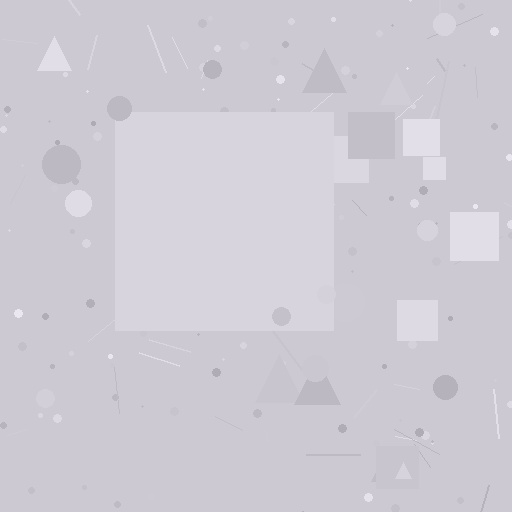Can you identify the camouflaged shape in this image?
The camouflaged shape is a square.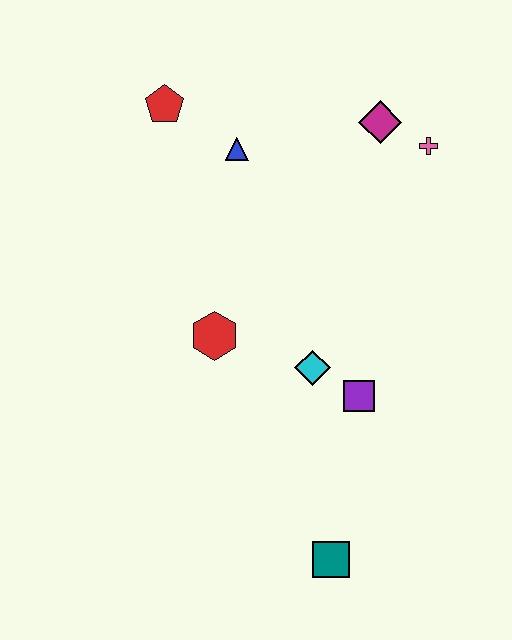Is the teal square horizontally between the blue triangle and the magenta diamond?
Yes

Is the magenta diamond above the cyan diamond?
Yes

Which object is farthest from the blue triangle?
The teal square is farthest from the blue triangle.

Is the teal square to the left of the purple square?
Yes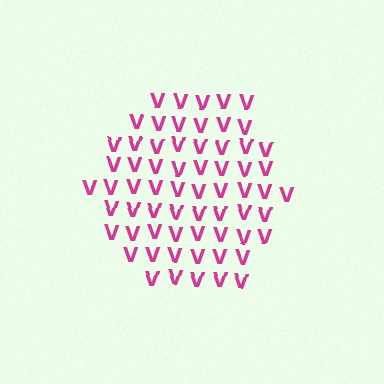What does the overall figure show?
The overall figure shows a hexagon.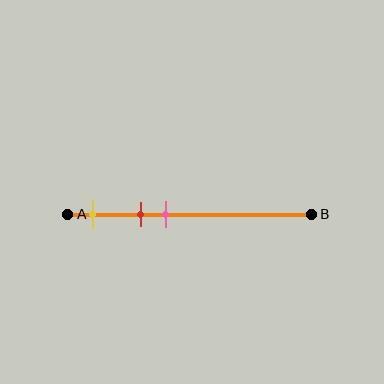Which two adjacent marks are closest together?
The red and pink marks are the closest adjacent pair.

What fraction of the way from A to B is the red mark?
The red mark is approximately 30% (0.3) of the way from A to B.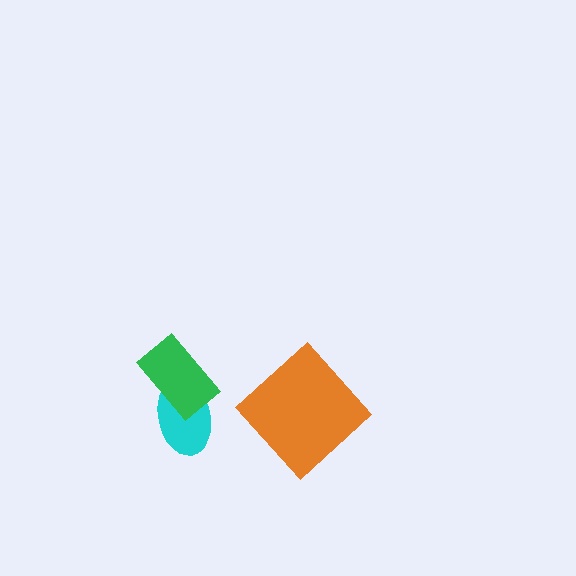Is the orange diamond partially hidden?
No, no other shape covers it.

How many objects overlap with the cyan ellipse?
1 object overlaps with the cyan ellipse.